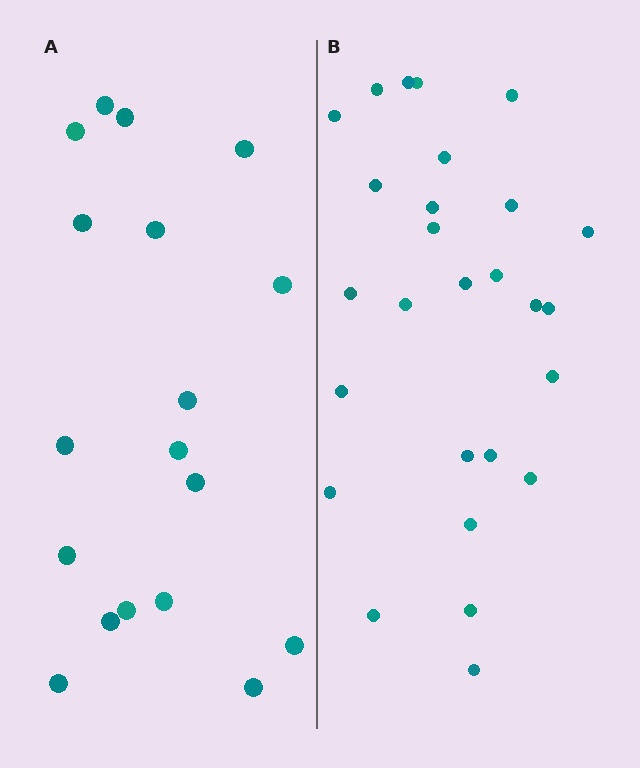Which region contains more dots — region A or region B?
Region B (the right region) has more dots.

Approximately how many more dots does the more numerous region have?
Region B has roughly 8 or so more dots than region A.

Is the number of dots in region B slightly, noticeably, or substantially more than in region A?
Region B has substantially more. The ratio is roughly 1.5 to 1.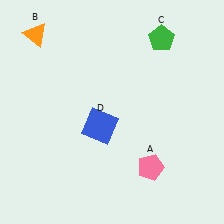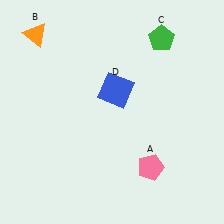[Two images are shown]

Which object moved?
The blue square (D) moved up.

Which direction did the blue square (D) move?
The blue square (D) moved up.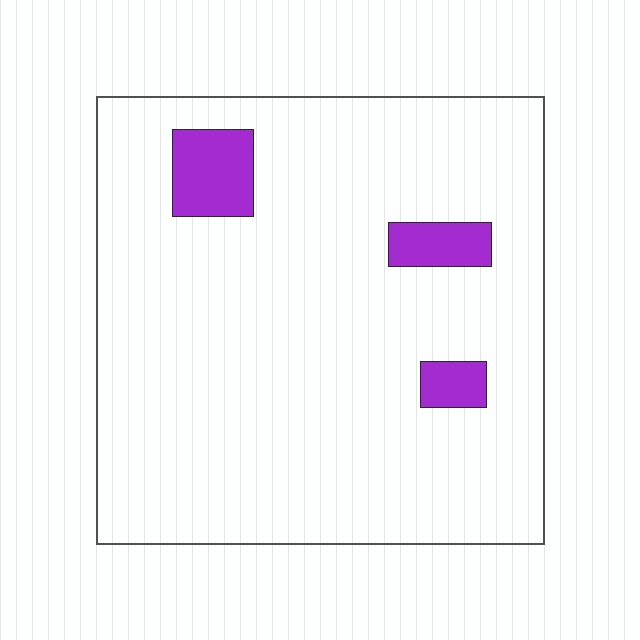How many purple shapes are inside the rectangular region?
3.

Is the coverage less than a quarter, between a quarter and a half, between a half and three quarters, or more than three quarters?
Less than a quarter.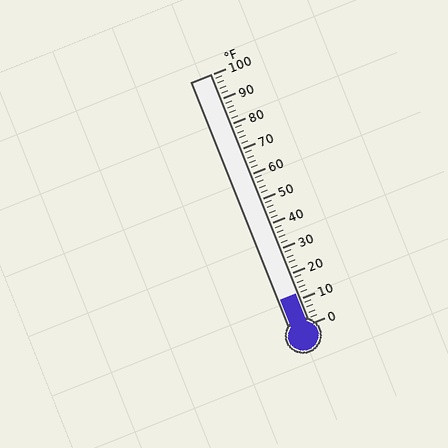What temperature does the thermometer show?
The thermometer shows approximately 12°F.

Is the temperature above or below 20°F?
The temperature is below 20°F.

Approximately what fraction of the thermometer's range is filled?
The thermometer is filled to approximately 10% of its range.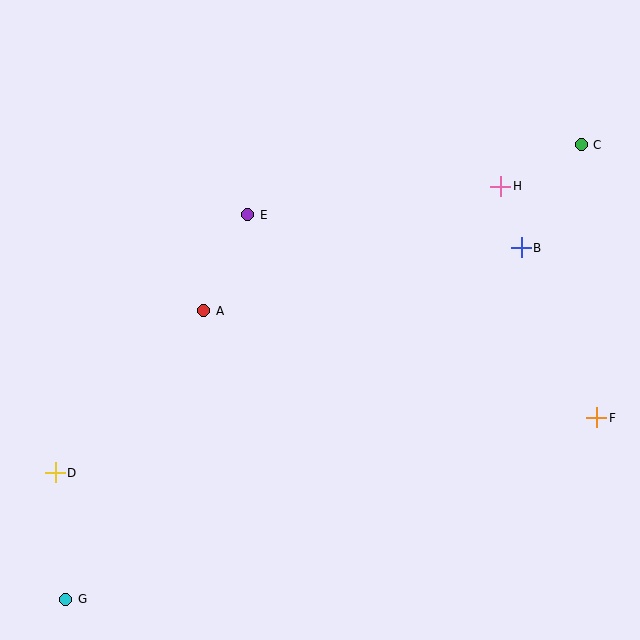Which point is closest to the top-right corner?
Point C is closest to the top-right corner.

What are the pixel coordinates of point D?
Point D is at (55, 473).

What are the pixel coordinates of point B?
Point B is at (521, 248).